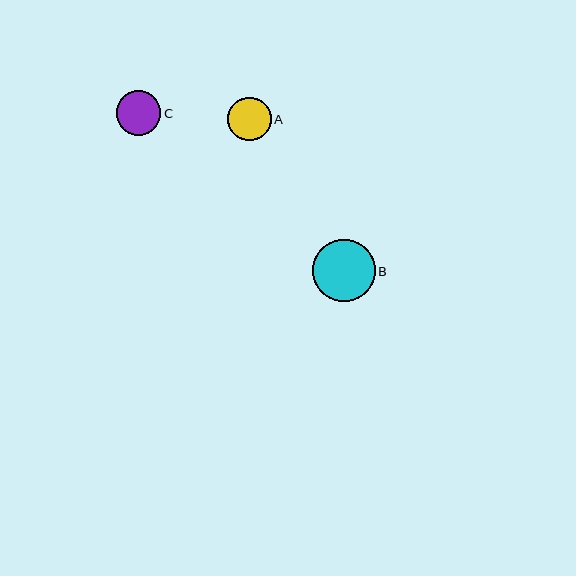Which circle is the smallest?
Circle A is the smallest with a size of approximately 43 pixels.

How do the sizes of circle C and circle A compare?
Circle C and circle A are approximately the same size.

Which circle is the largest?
Circle B is the largest with a size of approximately 62 pixels.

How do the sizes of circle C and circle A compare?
Circle C and circle A are approximately the same size.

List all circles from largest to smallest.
From largest to smallest: B, C, A.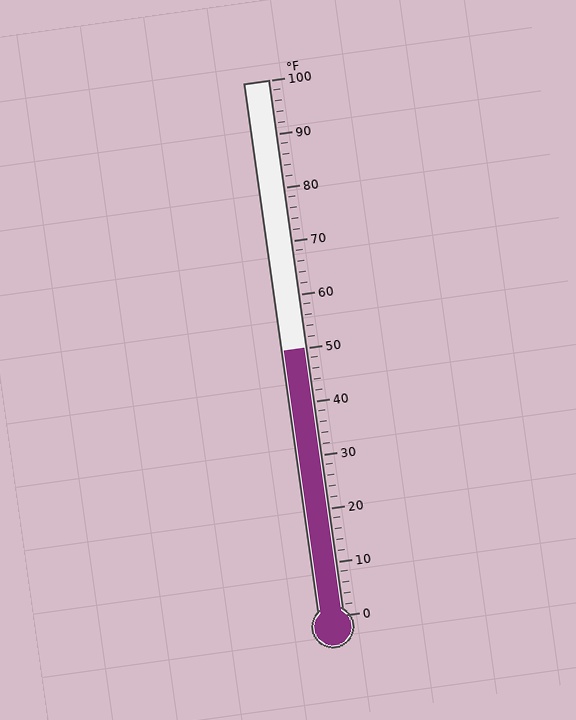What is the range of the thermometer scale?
The thermometer scale ranges from 0°F to 100°F.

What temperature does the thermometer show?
The thermometer shows approximately 50°F.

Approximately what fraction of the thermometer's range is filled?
The thermometer is filled to approximately 50% of its range.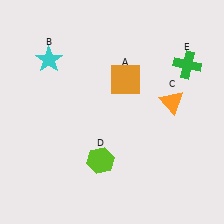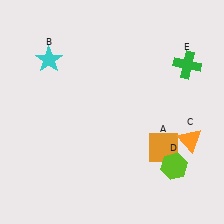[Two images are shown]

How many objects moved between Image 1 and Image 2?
3 objects moved between the two images.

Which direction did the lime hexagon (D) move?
The lime hexagon (D) moved right.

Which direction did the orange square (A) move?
The orange square (A) moved down.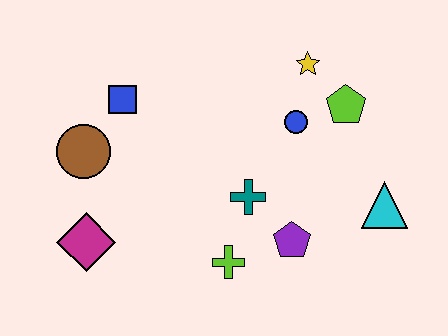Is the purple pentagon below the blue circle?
Yes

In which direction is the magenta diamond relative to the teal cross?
The magenta diamond is to the left of the teal cross.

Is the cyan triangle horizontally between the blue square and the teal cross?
No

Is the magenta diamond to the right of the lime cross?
No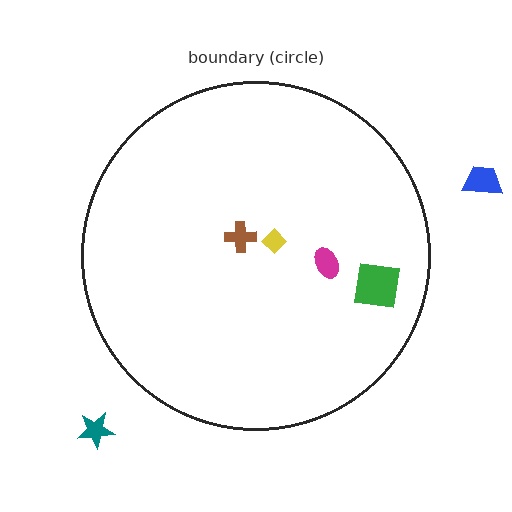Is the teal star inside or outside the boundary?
Outside.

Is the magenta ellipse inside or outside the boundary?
Inside.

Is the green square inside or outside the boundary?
Inside.